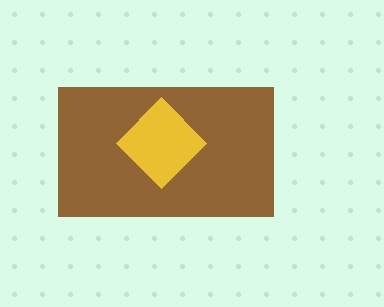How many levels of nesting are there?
2.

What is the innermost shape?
The yellow diamond.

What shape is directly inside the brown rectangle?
The yellow diamond.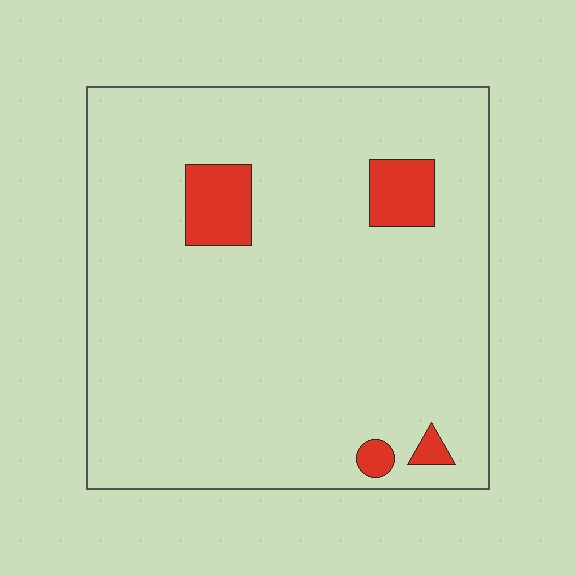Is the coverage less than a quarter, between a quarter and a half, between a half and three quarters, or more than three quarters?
Less than a quarter.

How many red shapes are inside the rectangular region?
4.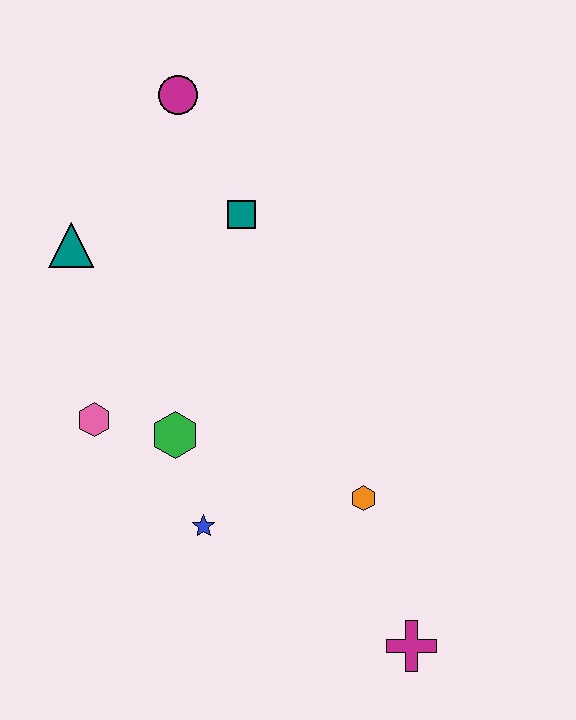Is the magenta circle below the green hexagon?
No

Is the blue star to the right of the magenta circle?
Yes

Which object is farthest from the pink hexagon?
The magenta cross is farthest from the pink hexagon.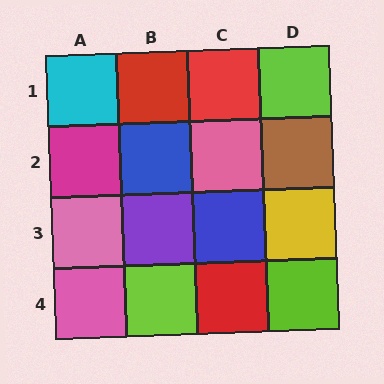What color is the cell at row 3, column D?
Yellow.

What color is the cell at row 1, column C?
Red.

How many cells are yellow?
1 cell is yellow.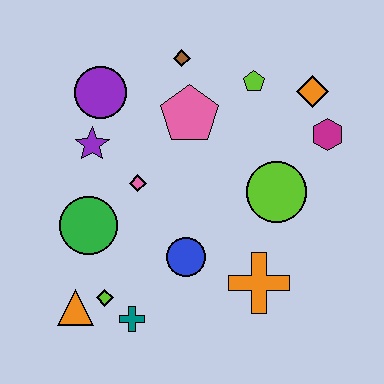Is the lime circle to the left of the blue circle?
No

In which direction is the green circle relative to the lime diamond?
The green circle is above the lime diamond.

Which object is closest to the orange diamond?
The magenta hexagon is closest to the orange diamond.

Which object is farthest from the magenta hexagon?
The orange triangle is farthest from the magenta hexagon.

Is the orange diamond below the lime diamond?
No